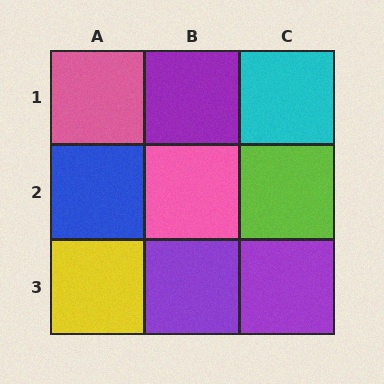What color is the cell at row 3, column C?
Purple.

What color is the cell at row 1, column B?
Purple.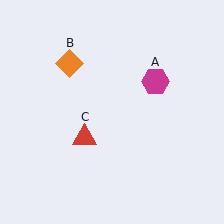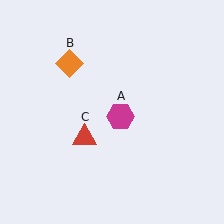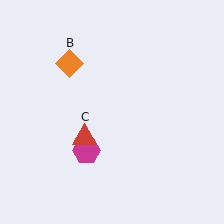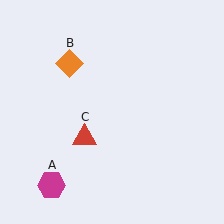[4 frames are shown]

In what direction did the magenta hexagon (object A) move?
The magenta hexagon (object A) moved down and to the left.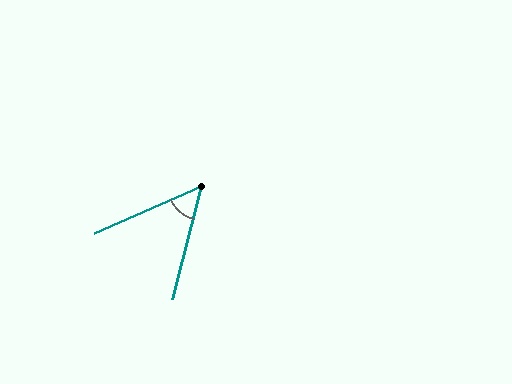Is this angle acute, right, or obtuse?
It is acute.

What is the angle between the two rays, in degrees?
Approximately 52 degrees.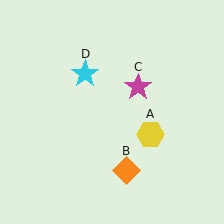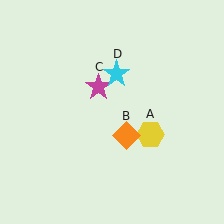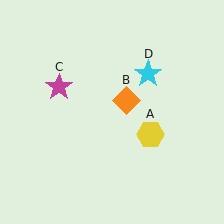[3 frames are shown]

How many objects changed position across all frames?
3 objects changed position: orange diamond (object B), magenta star (object C), cyan star (object D).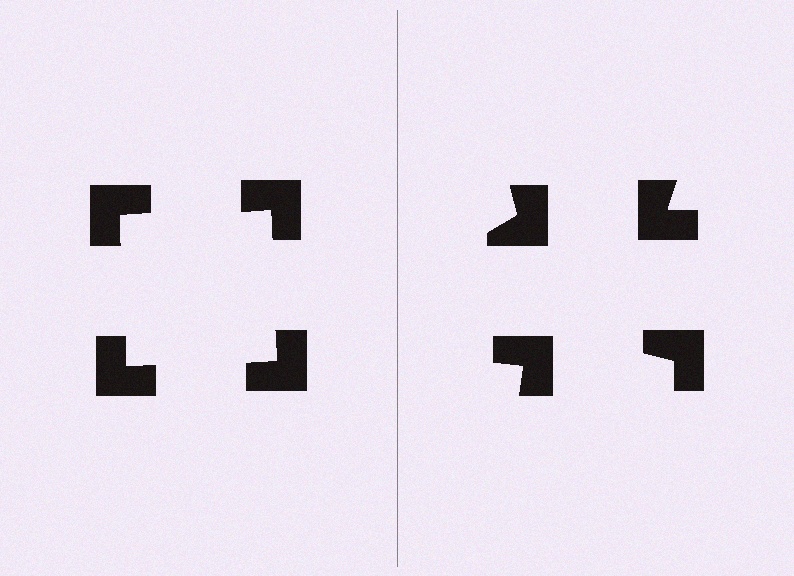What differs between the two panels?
The notched squares are positioned identically on both sides; only the wedge orientations differ. On the left they align to a square; on the right they are misaligned.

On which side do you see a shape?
An illusory square appears on the left side. On the right side the wedge cuts are rotated, so no coherent shape forms.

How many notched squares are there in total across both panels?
8 — 4 on each side.